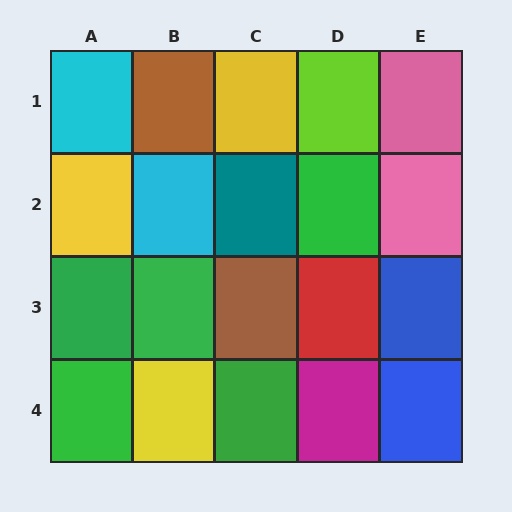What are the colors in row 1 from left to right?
Cyan, brown, yellow, lime, pink.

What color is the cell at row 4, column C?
Green.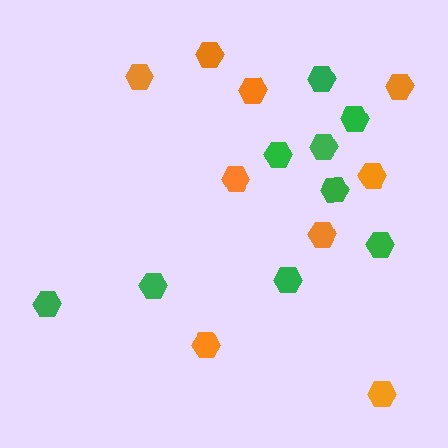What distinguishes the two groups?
There are 2 groups: one group of orange hexagons (9) and one group of green hexagons (9).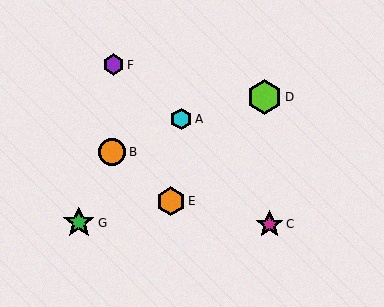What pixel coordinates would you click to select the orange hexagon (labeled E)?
Click at (171, 201) to select the orange hexagon E.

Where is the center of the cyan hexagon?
The center of the cyan hexagon is at (181, 119).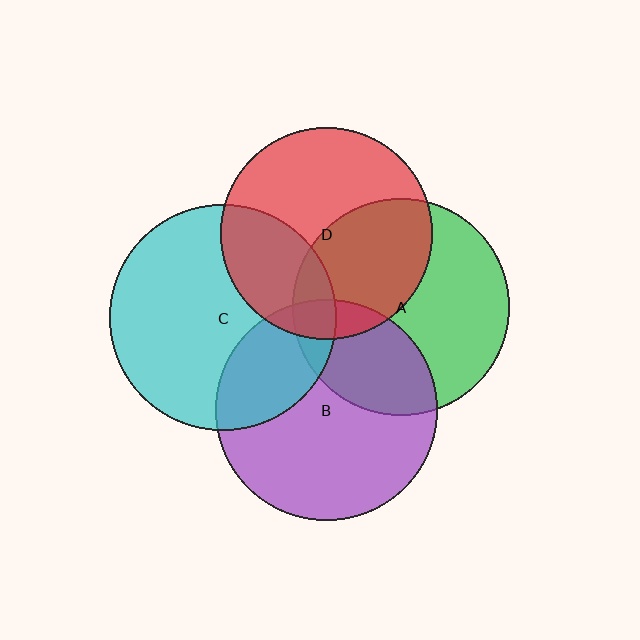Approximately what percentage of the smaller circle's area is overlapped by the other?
Approximately 40%.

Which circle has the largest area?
Circle C (cyan).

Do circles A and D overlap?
Yes.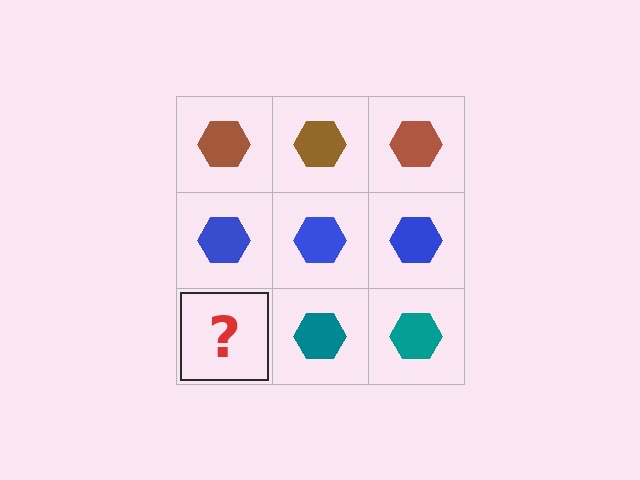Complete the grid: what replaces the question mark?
The question mark should be replaced with a teal hexagon.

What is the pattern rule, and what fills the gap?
The rule is that each row has a consistent color. The gap should be filled with a teal hexagon.